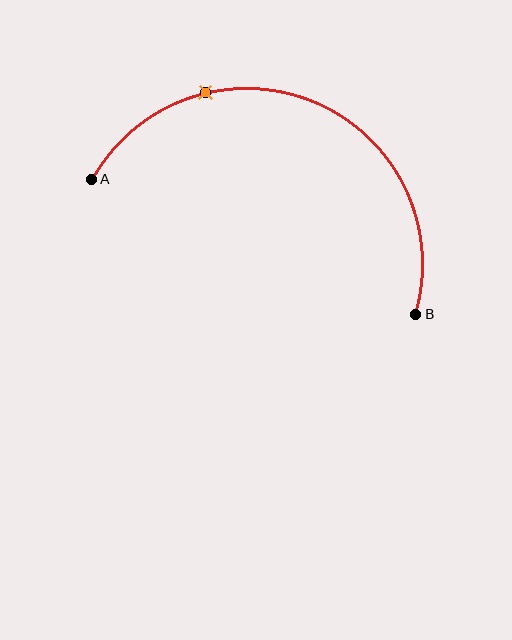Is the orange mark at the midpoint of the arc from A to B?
No. The orange mark lies on the arc but is closer to endpoint A. The arc midpoint would be at the point on the curve equidistant along the arc from both A and B.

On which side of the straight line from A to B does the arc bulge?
The arc bulges above the straight line connecting A and B.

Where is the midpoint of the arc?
The arc midpoint is the point on the curve farthest from the straight line joining A and B. It sits above that line.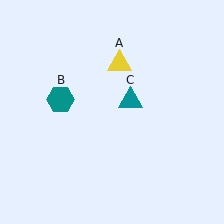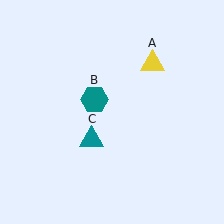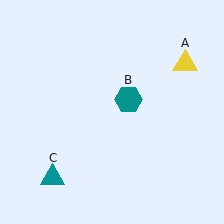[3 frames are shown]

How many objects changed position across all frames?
3 objects changed position: yellow triangle (object A), teal hexagon (object B), teal triangle (object C).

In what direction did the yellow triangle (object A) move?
The yellow triangle (object A) moved right.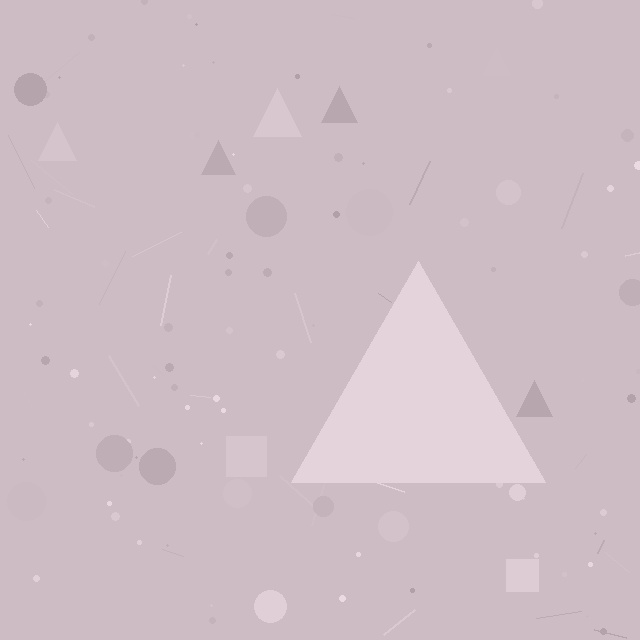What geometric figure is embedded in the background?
A triangle is embedded in the background.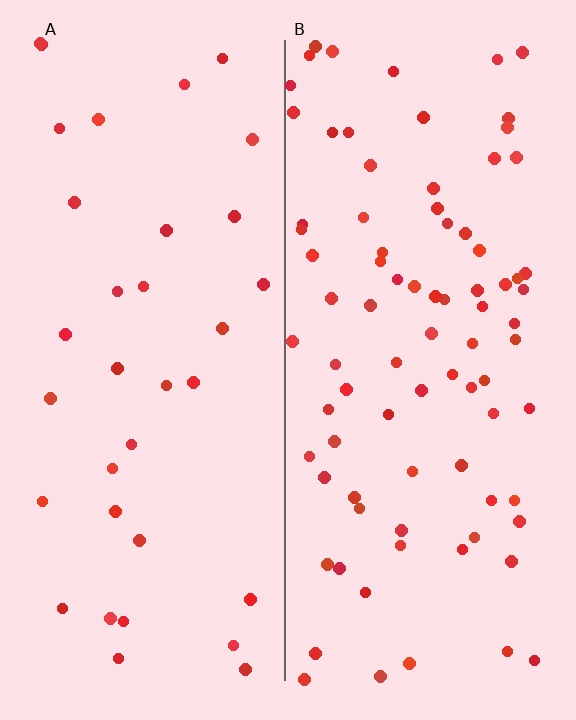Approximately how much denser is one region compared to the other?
Approximately 2.5× — region B over region A.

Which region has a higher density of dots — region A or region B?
B (the right).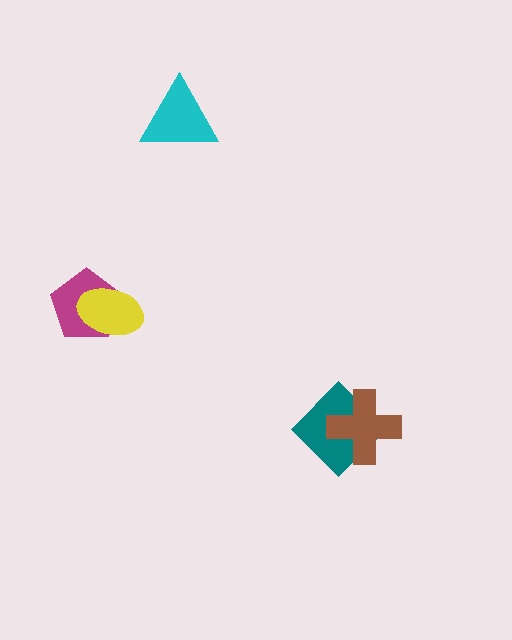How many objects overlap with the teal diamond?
1 object overlaps with the teal diamond.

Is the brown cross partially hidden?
No, no other shape covers it.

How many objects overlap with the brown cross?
1 object overlaps with the brown cross.